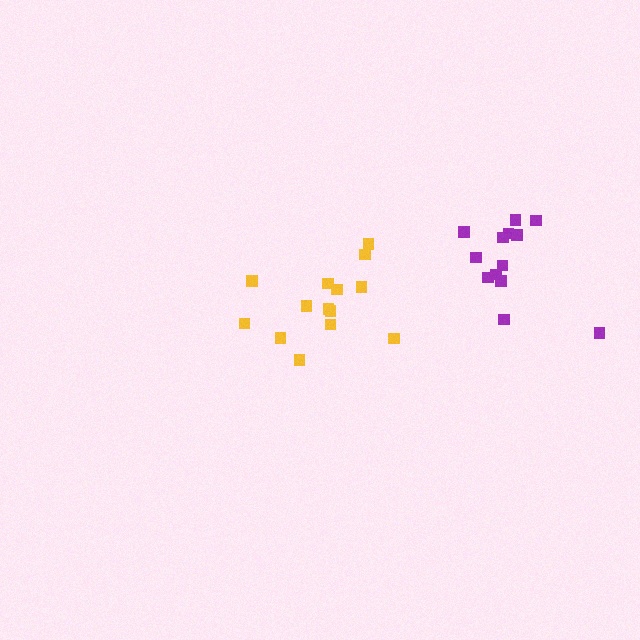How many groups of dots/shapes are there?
There are 2 groups.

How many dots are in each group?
Group 1: 13 dots, Group 2: 14 dots (27 total).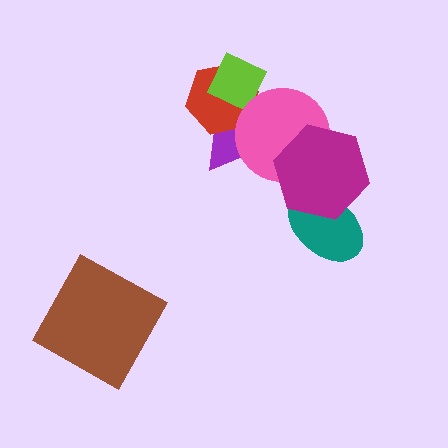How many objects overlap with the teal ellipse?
1 object overlaps with the teal ellipse.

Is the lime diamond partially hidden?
Yes, it is partially covered by another shape.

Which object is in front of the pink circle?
The magenta hexagon is in front of the pink circle.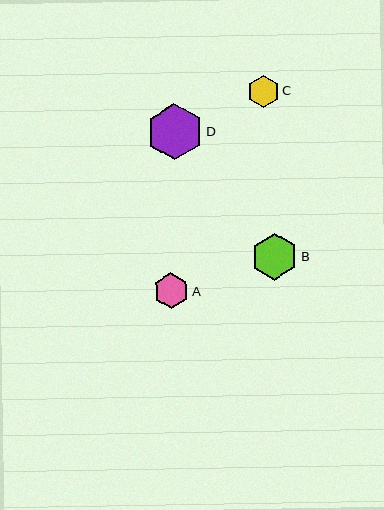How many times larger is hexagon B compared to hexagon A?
Hexagon B is approximately 1.3 times the size of hexagon A.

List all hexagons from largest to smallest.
From largest to smallest: D, B, A, C.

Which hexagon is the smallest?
Hexagon C is the smallest with a size of approximately 32 pixels.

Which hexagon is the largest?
Hexagon D is the largest with a size of approximately 57 pixels.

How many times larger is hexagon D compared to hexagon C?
Hexagon D is approximately 1.7 times the size of hexagon C.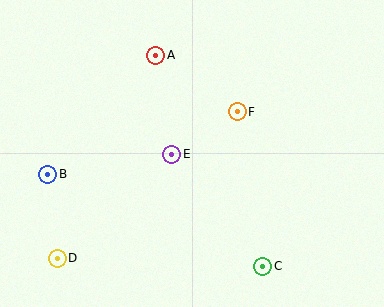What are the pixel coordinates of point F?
Point F is at (237, 112).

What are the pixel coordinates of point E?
Point E is at (172, 154).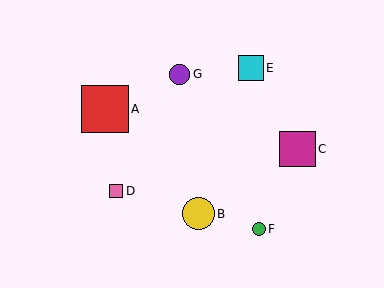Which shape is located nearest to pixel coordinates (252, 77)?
The cyan square (labeled E) at (251, 68) is nearest to that location.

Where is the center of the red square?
The center of the red square is at (105, 109).